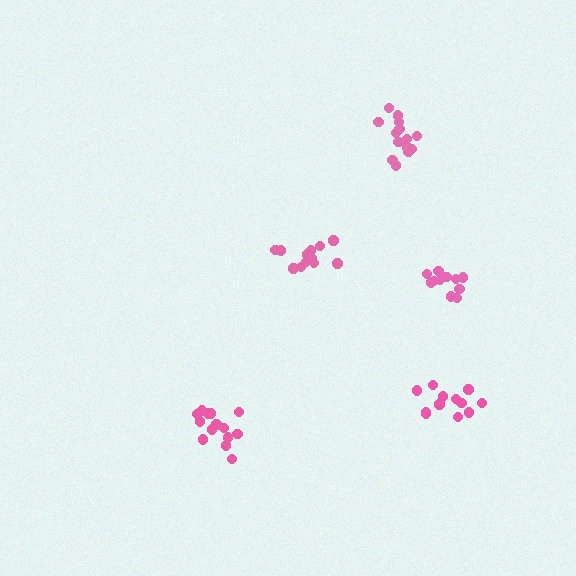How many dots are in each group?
Group 1: 12 dots, Group 2: 15 dots, Group 3: 16 dots, Group 4: 12 dots, Group 5: 11 dots (66 total).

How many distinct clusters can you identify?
There are 5 distinct clusters.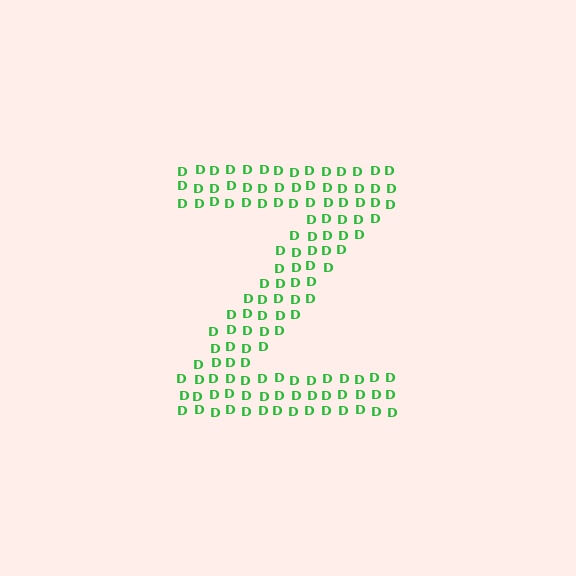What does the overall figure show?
The overall figure shows the letter Z.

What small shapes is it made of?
It is made of small letter D's.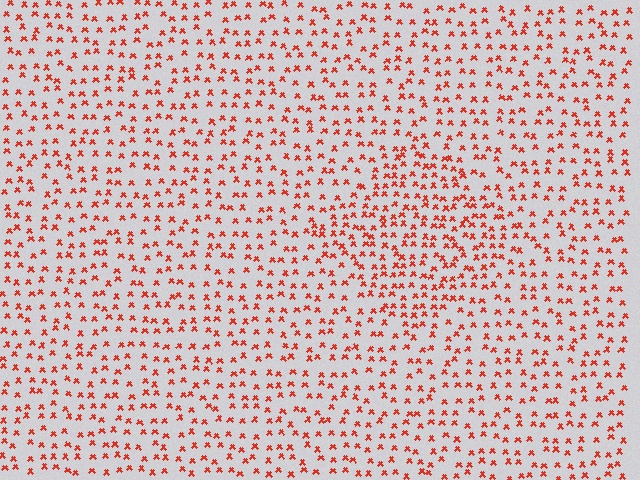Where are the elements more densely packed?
The elements are more densely packed inside the diamond boundary.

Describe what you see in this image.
The image contains small red elements arranged at two different densities. A diamond-shaped region is visible where the elements are more densely packed than the surrounding area.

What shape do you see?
I see a diamond.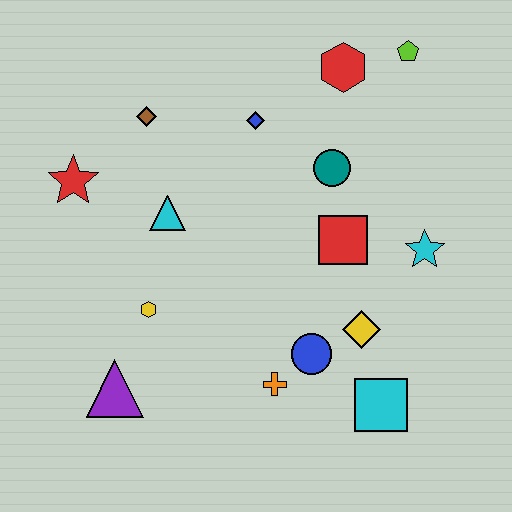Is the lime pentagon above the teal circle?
Yes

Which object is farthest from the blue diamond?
The cyan square is farthest from the blue diamond.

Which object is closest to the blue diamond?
The teal circle is closest to the blue diamond.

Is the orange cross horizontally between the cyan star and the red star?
Yes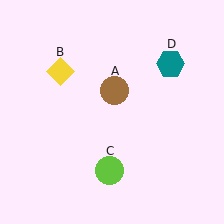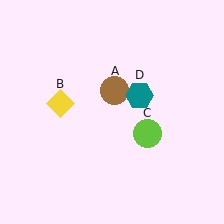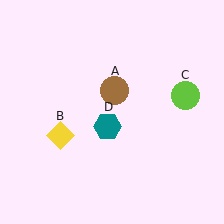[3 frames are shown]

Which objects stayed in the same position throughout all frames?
Brown circle (object A) remained stationary.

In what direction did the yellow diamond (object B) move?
The yellow diamond (object B) moved down.